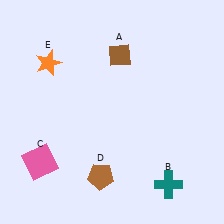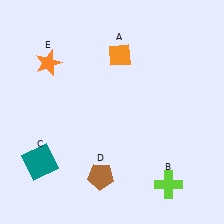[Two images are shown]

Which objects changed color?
A changed from brown to orange. B changed from teal to lime. C changed from pink to teal.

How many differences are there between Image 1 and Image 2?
There are 3 differences between the two images.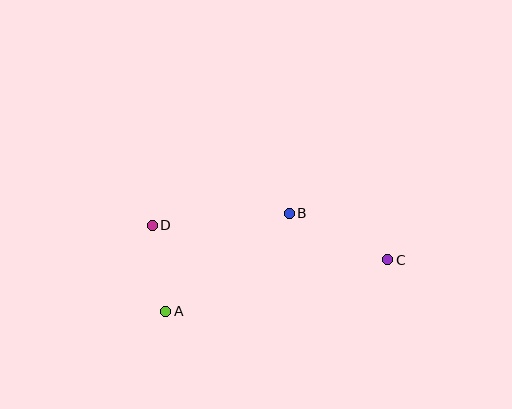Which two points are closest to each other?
Points A and D are closest to each other.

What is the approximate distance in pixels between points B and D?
The distance between B and D is approximately 138 pixels.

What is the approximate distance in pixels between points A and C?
The distance between A and C is approximately 228 pixels.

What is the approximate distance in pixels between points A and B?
The distance between A and B is approximately 158 pixels.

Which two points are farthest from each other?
Points C and D are farthest from each other.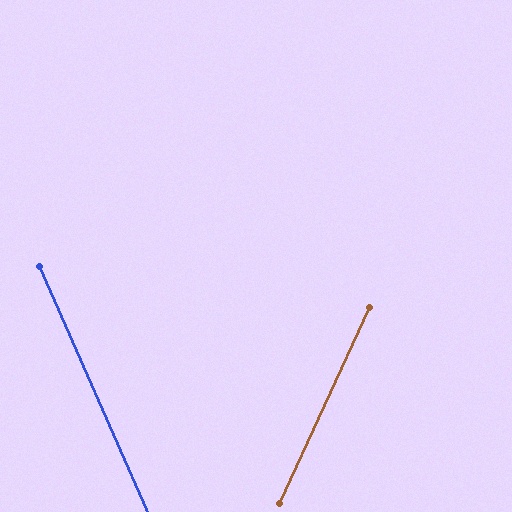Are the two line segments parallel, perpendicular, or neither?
Neither parallel nor perpendicular — they differ by about 48°.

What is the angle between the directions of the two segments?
Approximately 48 degrees.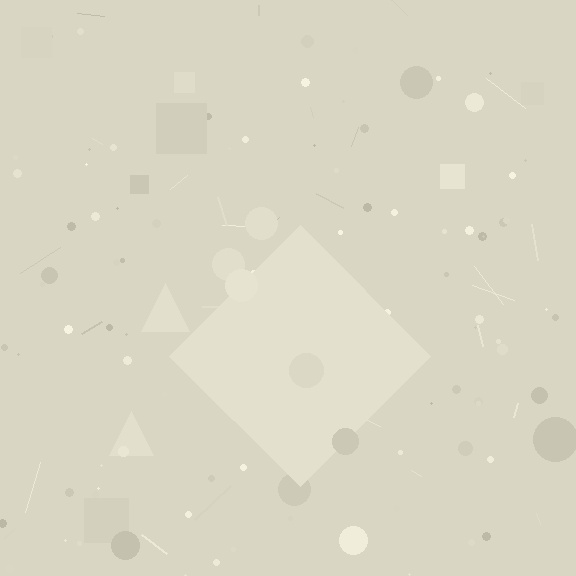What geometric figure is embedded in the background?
A diamond is embedded in the background.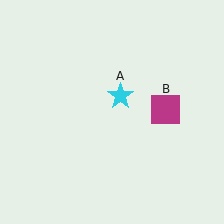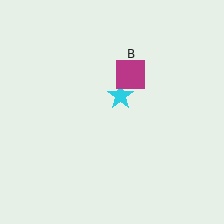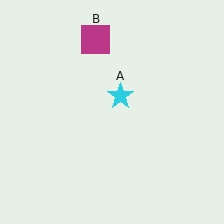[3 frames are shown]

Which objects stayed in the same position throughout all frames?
Cyan star (object A) remained stationary.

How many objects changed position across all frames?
1 object changed position: magenta square (object B).